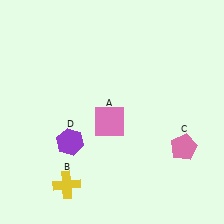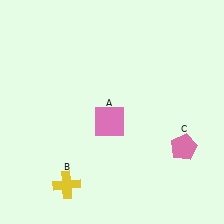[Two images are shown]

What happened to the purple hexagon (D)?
The purple hexagon (D) was removed in Image 2. It was in the bottom-left area of Image 1.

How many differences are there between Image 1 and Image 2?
There is 1 difference between the two images.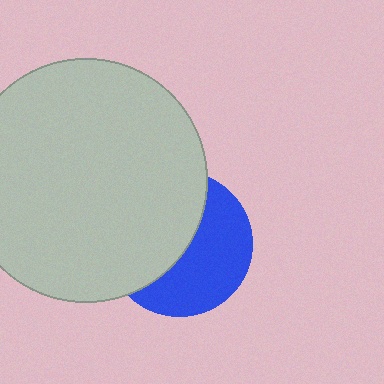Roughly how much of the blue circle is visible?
About half of it is visible (roughly 49%).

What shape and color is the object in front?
The object in front is a light gray circle.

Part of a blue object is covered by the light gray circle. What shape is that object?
It is a circle.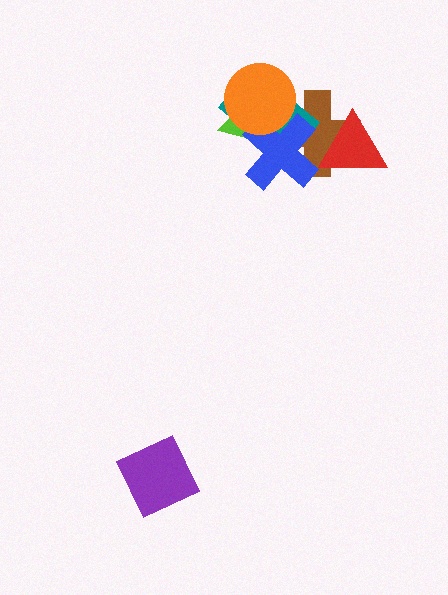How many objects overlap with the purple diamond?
0 objects overlap with the purple diamond.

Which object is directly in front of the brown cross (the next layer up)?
The red triangle is directly in front of the brown cross.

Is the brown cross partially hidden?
Yes, it is partially covered by another shape.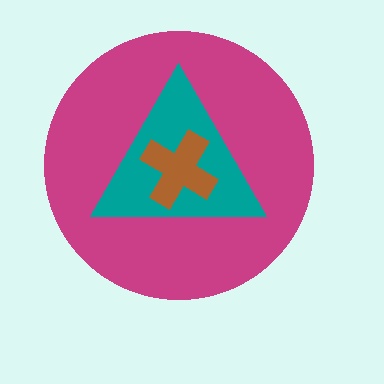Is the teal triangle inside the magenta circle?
Yes.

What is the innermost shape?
The brown cross.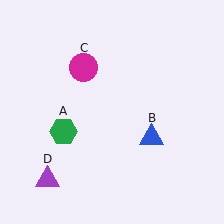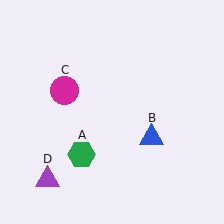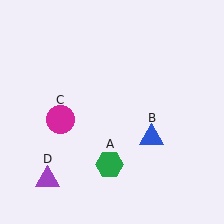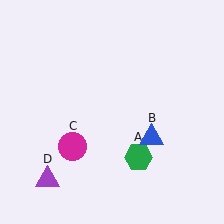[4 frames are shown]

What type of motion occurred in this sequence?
The green hexagon (object A), magenta circle (object C) rotated counterclockwise around the center of the scene.